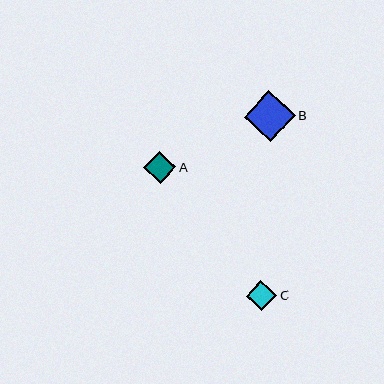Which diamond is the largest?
Diamond B is the largest with a size of approximately 51 pixels.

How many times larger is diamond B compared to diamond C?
Diamond B is approximately 1.7 times the size of diamond C.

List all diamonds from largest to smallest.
From largest to smallest: B, A, C.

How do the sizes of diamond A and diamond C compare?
Diamond A and diamond C are approximately the same size.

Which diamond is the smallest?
Diamond C is the smallest with a size of approximately 30 pixels.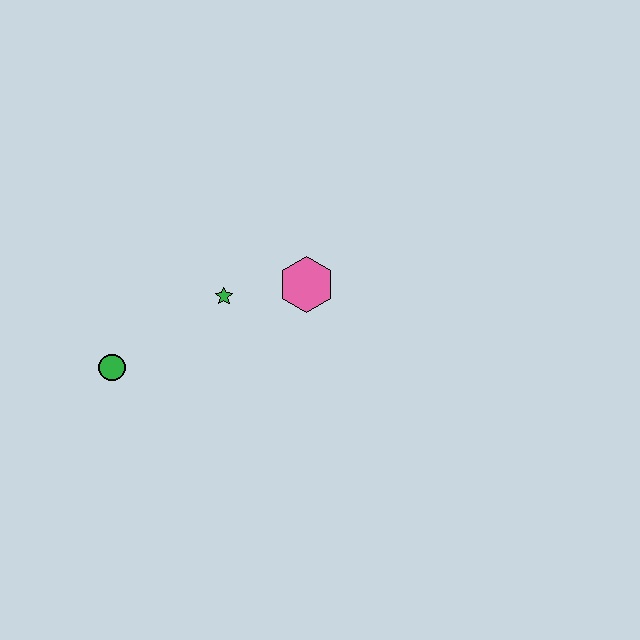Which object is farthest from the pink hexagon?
The green circle is farthest from the pink hexagon.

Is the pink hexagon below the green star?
No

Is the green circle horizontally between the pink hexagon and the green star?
No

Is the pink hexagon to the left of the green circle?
No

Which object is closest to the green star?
The pink hexagon is closest to the green star.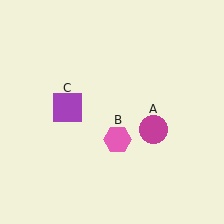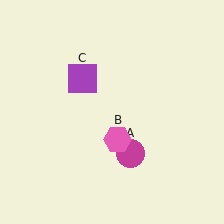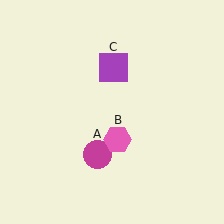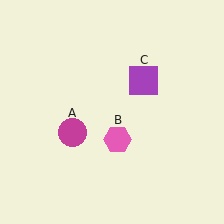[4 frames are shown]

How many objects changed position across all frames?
2 objects changed position: magenta circle (object A), purple square (object C).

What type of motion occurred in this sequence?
The magenta circle (object A), purple square (object C) rotated clockwise around the center of the scene.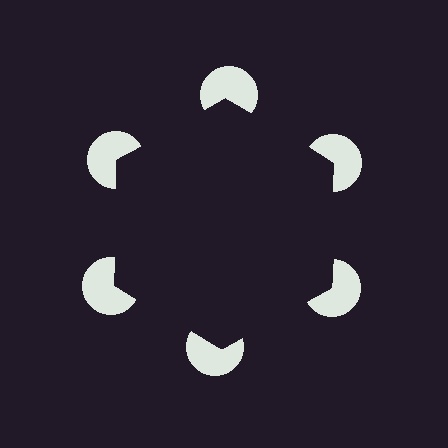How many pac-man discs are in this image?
There are 6 — one at each vertex of the illusory hexagon.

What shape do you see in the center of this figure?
An illusory hexagon — its edges are inferred from the aligned wedge cuts in the pac-man discs, not physically drawn.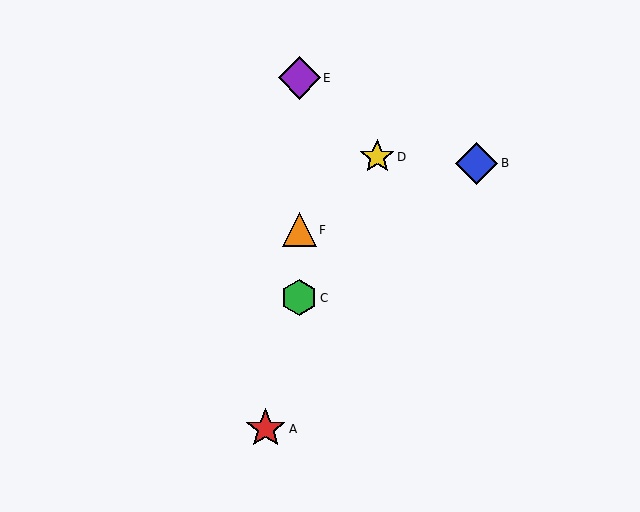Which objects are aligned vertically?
Objects C, E, F are aligned vertically.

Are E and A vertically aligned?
No, E is at x≈299 and A is at x≈266.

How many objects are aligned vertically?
3 objects (C, E, F) are aligned vertically.